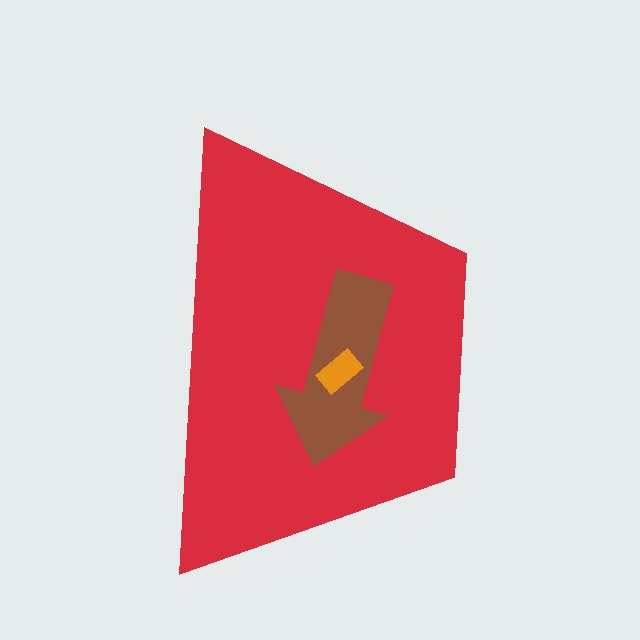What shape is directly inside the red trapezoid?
The brown arrow.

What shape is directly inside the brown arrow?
The orange rectangle.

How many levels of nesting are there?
3.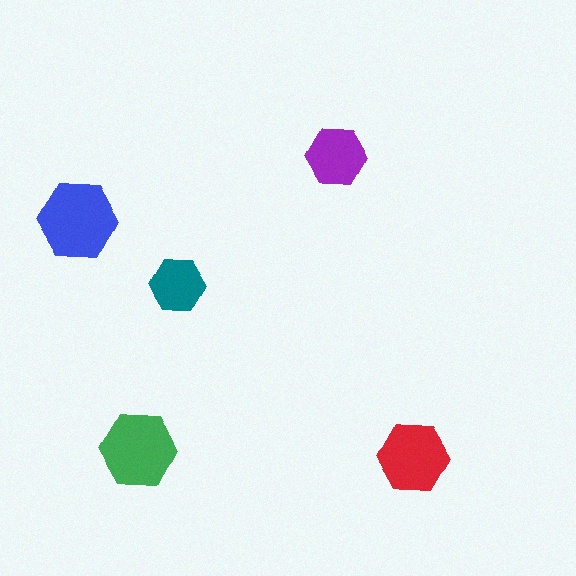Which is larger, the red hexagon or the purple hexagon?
The red one.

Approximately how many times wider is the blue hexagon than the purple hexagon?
About 1.5 times wider.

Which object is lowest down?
The green hexagon is bottommost.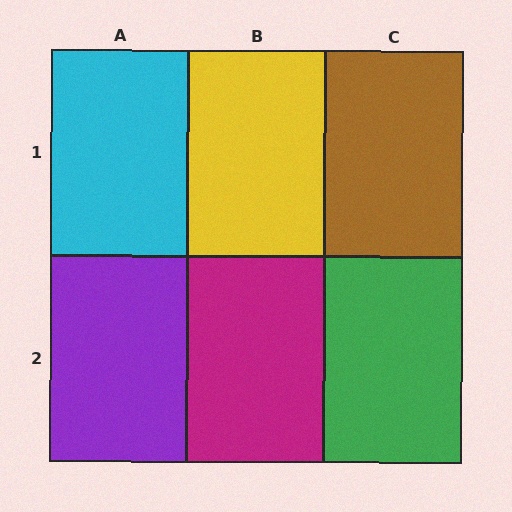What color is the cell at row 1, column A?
Cyan.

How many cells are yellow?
1 cell is yellow.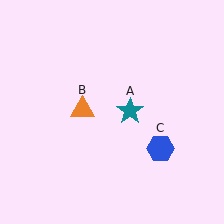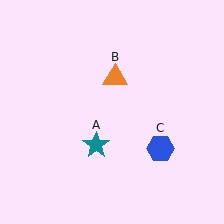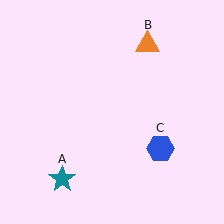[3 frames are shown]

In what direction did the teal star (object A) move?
The teal star (object A) moved down and to the left.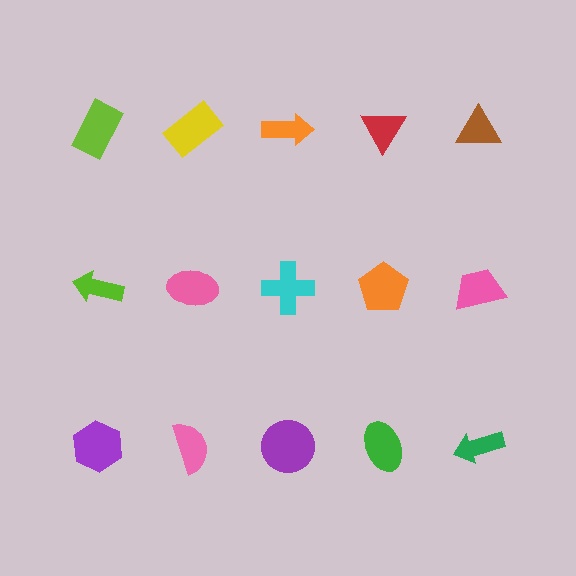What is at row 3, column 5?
A green arrow.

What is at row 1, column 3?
An orange arrow.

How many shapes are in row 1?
5 shapes.